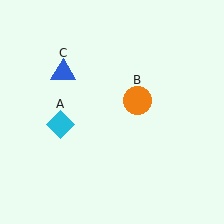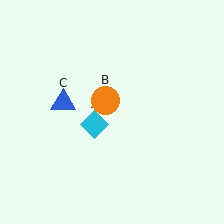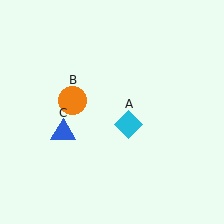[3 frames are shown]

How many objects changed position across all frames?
3 objects changed position: cyan diamond (object A), orange circle (object B), blue triangle (object C).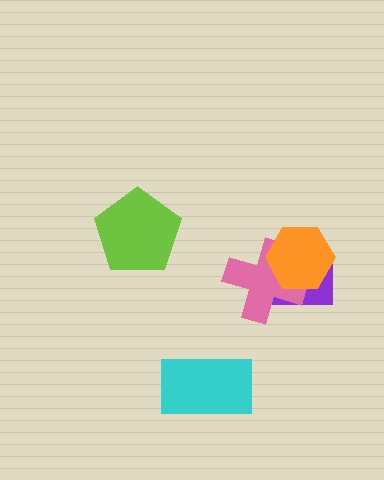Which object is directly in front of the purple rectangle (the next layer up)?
The pink cross is directly in front of the purple rectangle.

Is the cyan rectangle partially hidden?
No, no other shape covers it.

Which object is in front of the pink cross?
The orange hexagon is in front of the pink cross.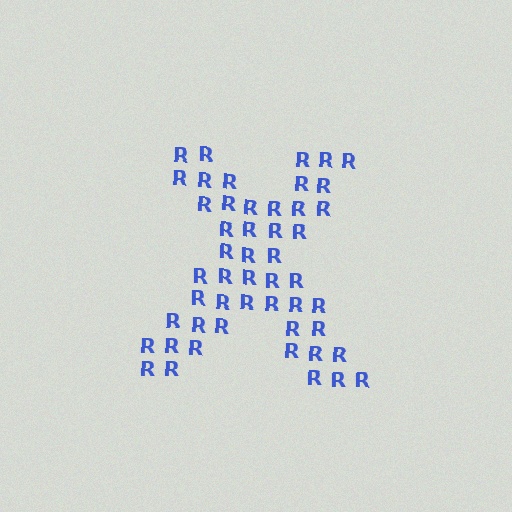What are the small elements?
The small elements are letter R's.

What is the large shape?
The large shape is the letter X.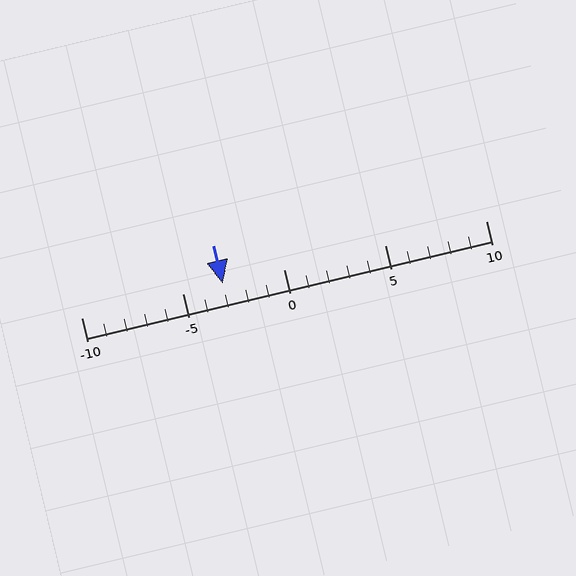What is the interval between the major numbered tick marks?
The major tick marks are spaced 5 units apart.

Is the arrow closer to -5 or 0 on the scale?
The arrow is closer to -5.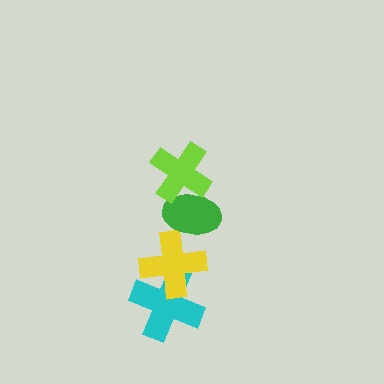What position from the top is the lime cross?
The lime cross is 1st from the top.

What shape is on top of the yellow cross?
The green ellipse is on top of the yellow cross.